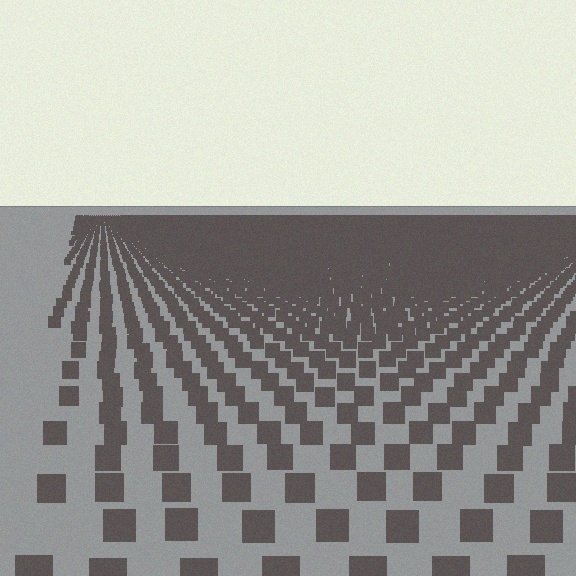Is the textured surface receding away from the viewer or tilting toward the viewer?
The surface is receding away from the viewer. Texture elements get smaller and denser toward the top.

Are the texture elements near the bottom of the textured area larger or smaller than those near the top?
Larger. Near the bottom, elements are closer to the viewer and appear at a bigger on-screen size.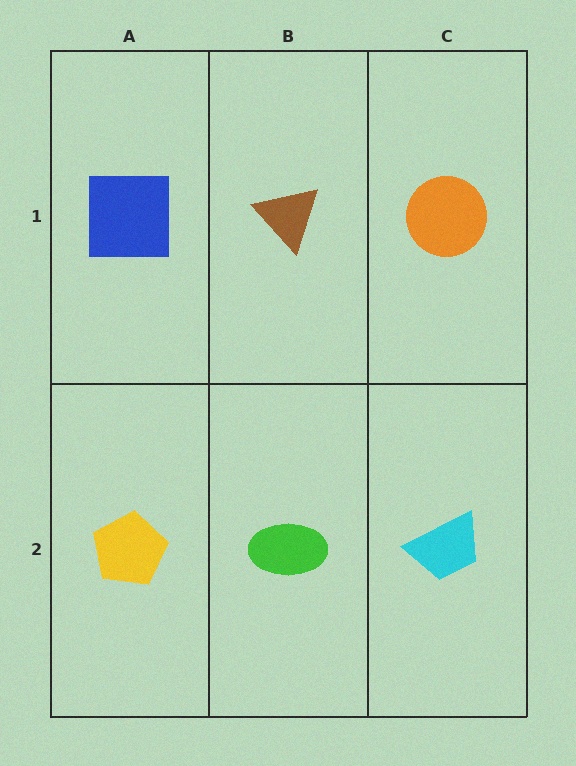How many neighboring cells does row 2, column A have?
2.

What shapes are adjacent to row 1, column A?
A yellow pentagon (row 2, column A), a brown triangle (row 1, column B).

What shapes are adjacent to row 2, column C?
An orange circle (row 1, column C), a green ellipse (row 2, column B).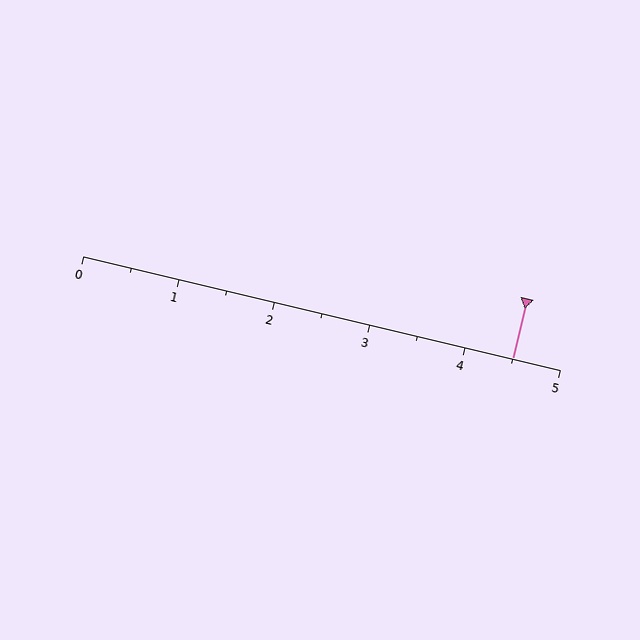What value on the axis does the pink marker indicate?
The marker indicates approximately 4.5.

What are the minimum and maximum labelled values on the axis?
The axis runs from 0 to 5.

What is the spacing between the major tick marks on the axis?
The major ticks are spaced 1 apart.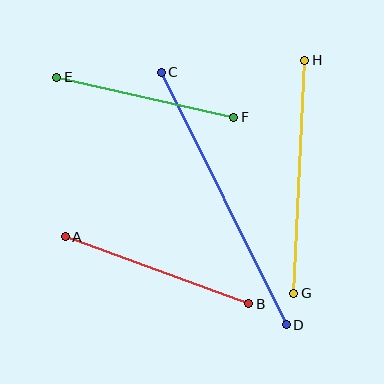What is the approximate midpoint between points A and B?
The midpoint is at approximately (157, 270) pixels.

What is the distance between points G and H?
The distance is approximately 233 pixels.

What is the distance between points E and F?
The distance is approximately 182 pixels.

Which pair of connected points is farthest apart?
Points C and D are farthest apart.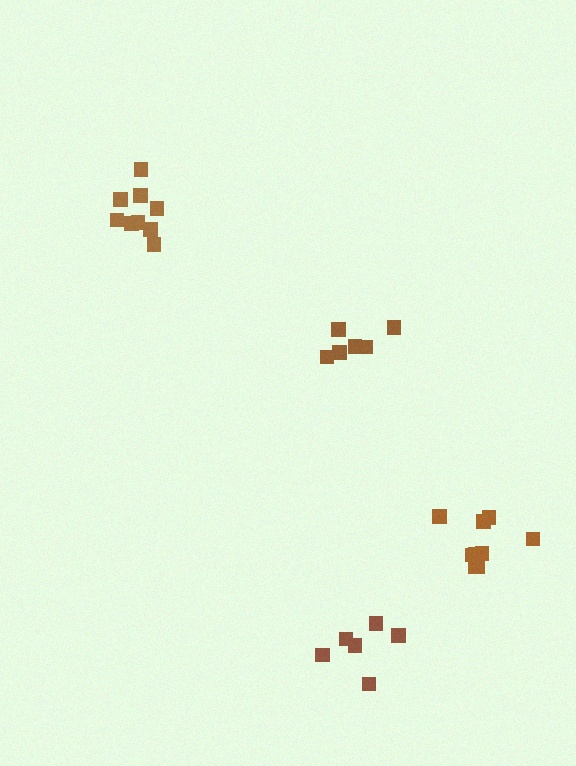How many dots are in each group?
Group 1: 6 dots, Group 2: 6 dots, Group 3: 9 dots, Group 4: 9 dots (30 total).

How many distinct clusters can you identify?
There are 4 distinct clusters.